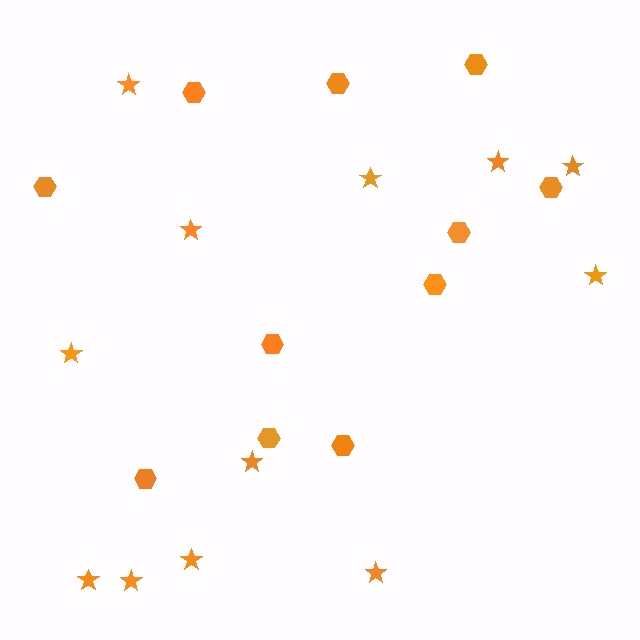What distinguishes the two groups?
There are 2 groups: one group of hexagons (11) and one group of stars (12).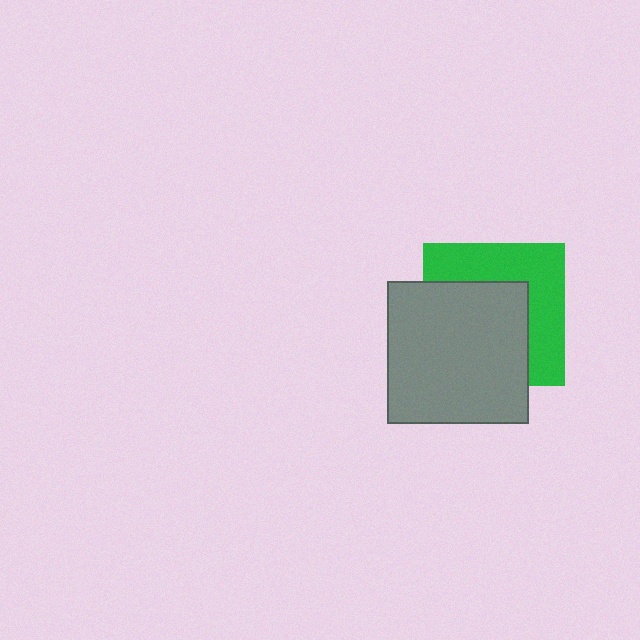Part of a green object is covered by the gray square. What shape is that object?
It is a square.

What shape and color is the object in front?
The object in front is a gray square.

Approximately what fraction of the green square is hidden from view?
Roughly 55% of the green square is hidden behind the gray square.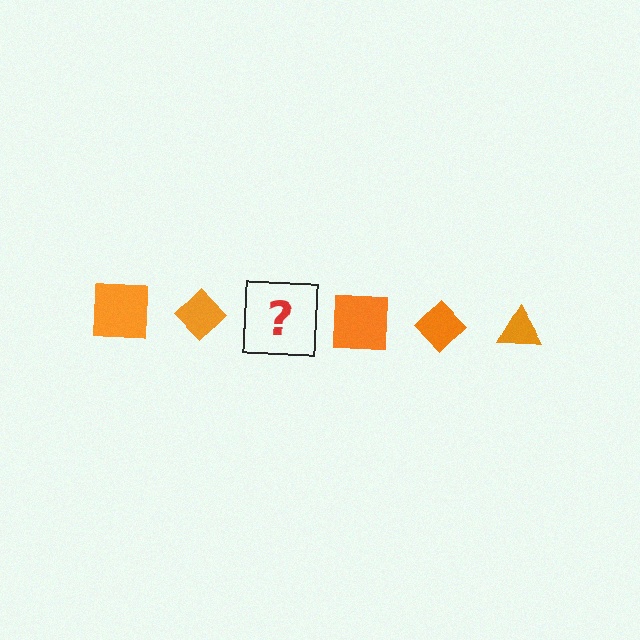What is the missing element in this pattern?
The missing element is an orange triangle.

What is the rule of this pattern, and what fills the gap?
The rule is that the pattern cycles through square, diamond, triangle shapes in orange. The gap should be filled with an orange triangle.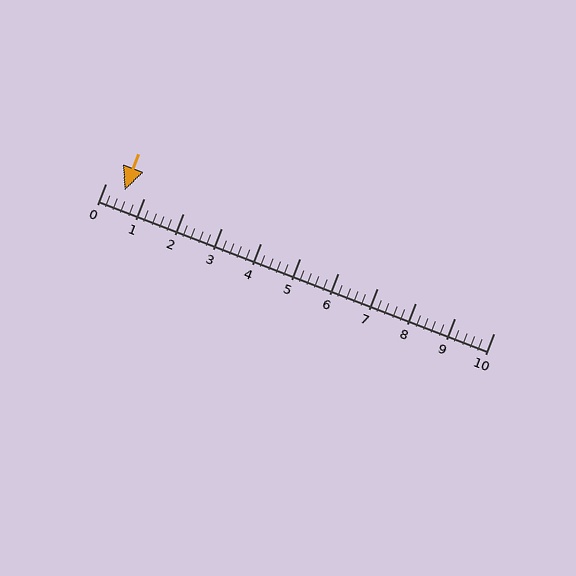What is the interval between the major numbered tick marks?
The major tick marks are spaced 1 units apart.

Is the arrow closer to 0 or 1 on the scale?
The arrow is closer to 1.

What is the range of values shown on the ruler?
The ruler shows values from 0 to 10.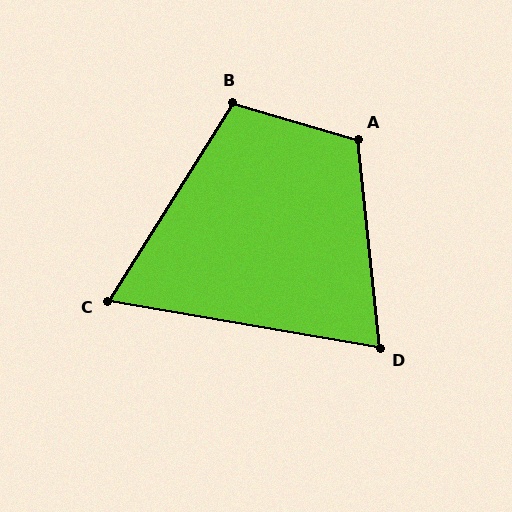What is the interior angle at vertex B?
Approximately 106 degrees (obtuse).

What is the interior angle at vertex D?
Approximately 74 degrees (acute).